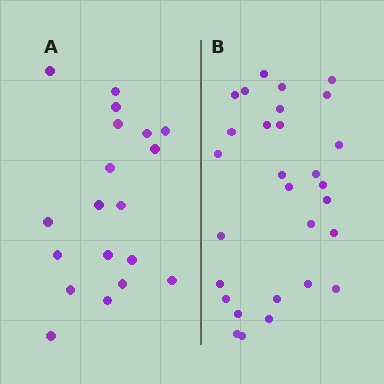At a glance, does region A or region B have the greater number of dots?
Region B (the right region) has more dots.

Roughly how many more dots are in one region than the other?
Region B has roughly 10 or so more dots than region A.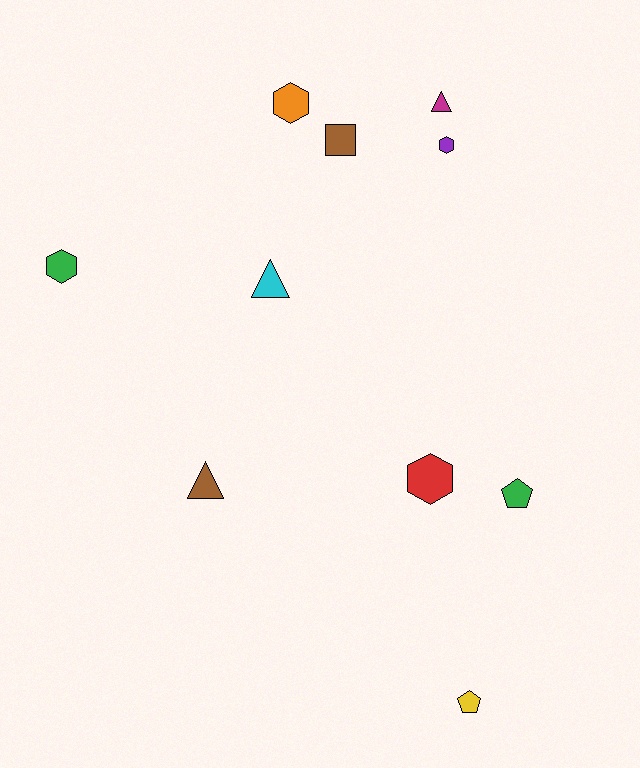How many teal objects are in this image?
There are no teal objects.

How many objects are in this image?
There are 10 objects.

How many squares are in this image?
There is 1 square.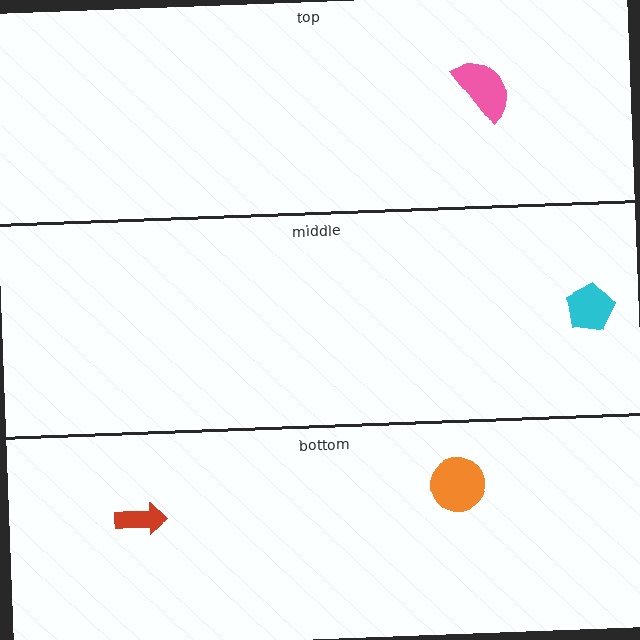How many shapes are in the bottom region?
2.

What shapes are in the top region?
The pink semicircle.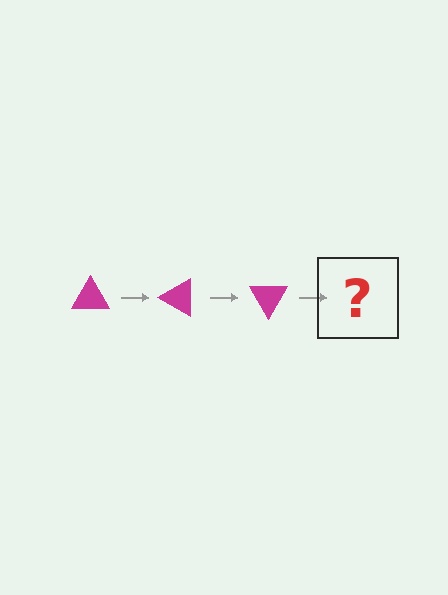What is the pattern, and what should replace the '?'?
The pattern is that the triangle rotates 30 degrees each step. The '?' should be a magenta triangle rotated 90 degrees.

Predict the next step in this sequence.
The next step is a magenta triangle rotated 90 degrees.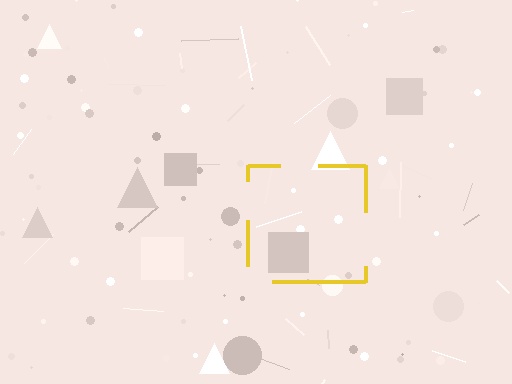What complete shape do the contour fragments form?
The contour fragments form a square.